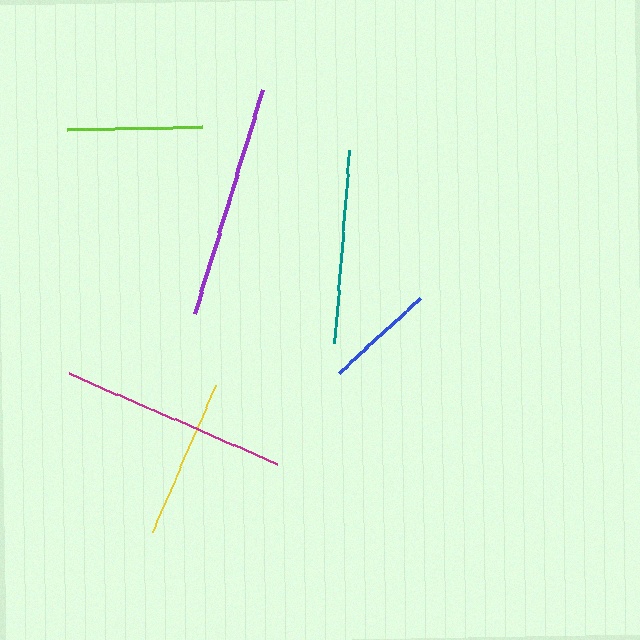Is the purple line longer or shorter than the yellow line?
The purple line is longer than the yellow line.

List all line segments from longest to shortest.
From longest to shortest: purple, magenta, teal, yellow, lime, blue.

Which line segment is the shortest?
The blue line is the shortest at approximately 109 pixels.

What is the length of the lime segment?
The lime segment is approximately 134 pixels long.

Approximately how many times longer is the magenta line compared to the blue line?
The magenta line is approximately 2.1 times the length of the blue line.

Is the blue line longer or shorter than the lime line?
The lime line is longer than the blue line.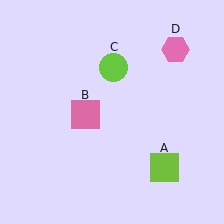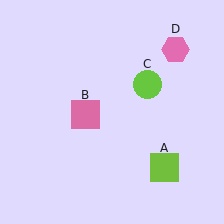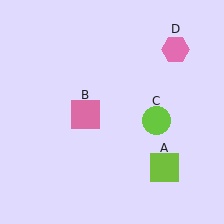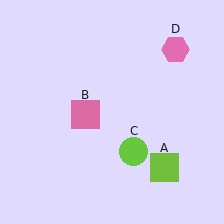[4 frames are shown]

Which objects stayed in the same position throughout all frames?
Lime square (object A) and pink square (object B) and pink hexagon (object D) remained stationary.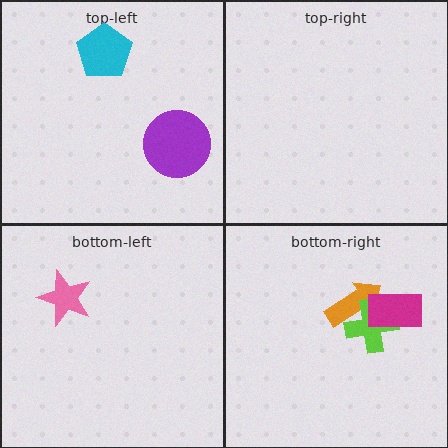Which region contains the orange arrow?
The bottom-right region.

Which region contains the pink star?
The bottom-left region.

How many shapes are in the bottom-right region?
3.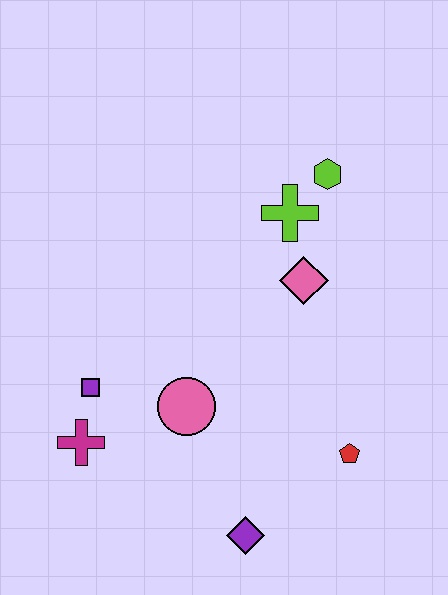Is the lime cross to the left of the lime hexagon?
Yes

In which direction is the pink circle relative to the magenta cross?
The pink circle is to the right of the magenta cross.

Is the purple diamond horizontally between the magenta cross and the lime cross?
Yes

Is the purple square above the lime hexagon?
No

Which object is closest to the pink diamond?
The lime cross is closest to the pink diamond.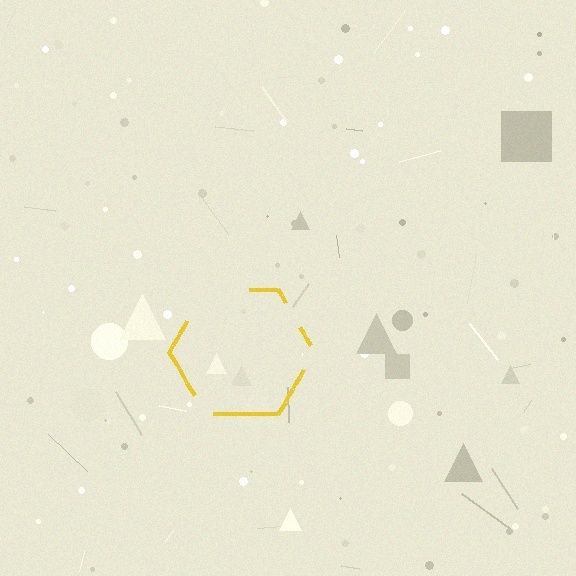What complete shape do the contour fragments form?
The contour fragments form a hexagon.